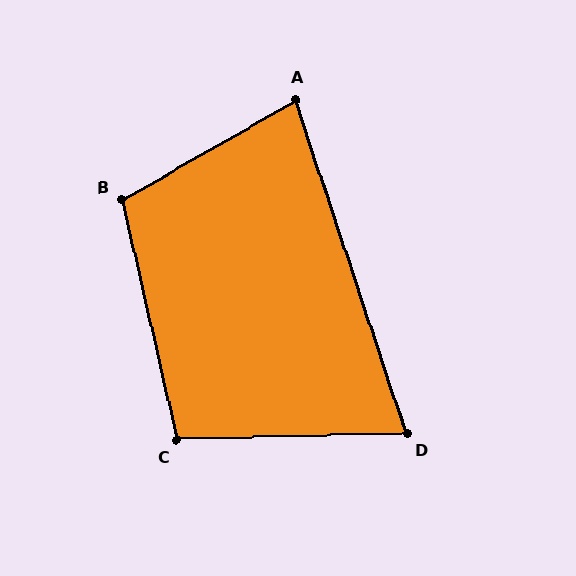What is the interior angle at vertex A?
Approximately 79 degrees (acute).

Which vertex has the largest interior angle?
B, at approximately 107 degrees.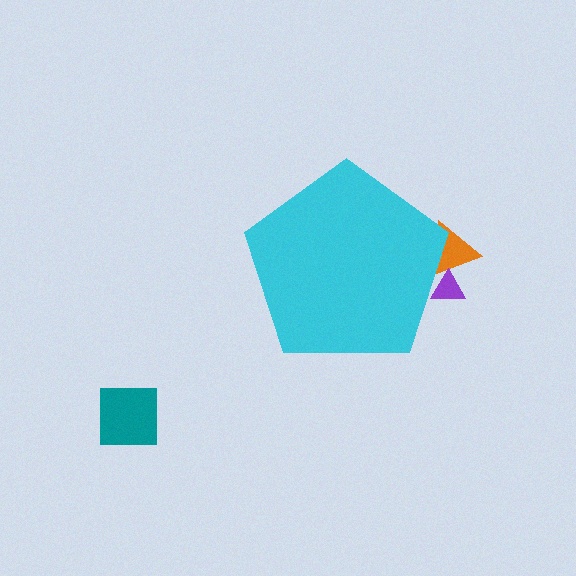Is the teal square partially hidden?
No, the teal square is fully visible.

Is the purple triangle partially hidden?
Yes, the purple triangle is partially hidden behind the cyan pentagon.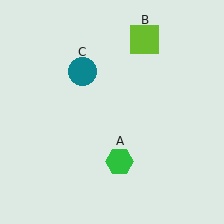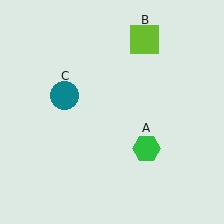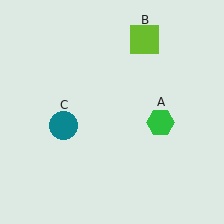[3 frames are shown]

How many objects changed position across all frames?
2 objects changed position: green hexagon (object A), teal circle (object C).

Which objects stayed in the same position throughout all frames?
Lime square (object B) remained stationary.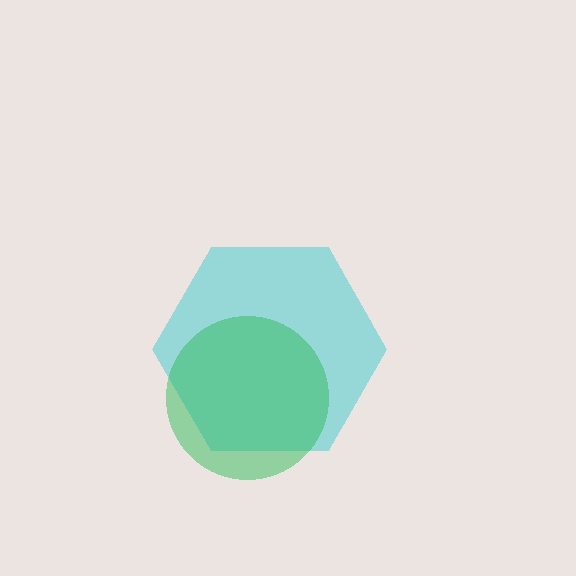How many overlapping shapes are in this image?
There are 2 overlapping shapes in the image.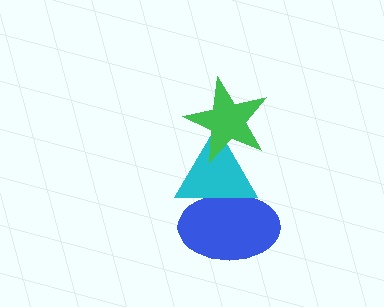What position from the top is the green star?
The green star is 1st from the top.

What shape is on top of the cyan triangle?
The green star is on top of the cyan triangle.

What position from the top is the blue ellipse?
The blue ellipse is 3rd from the top.